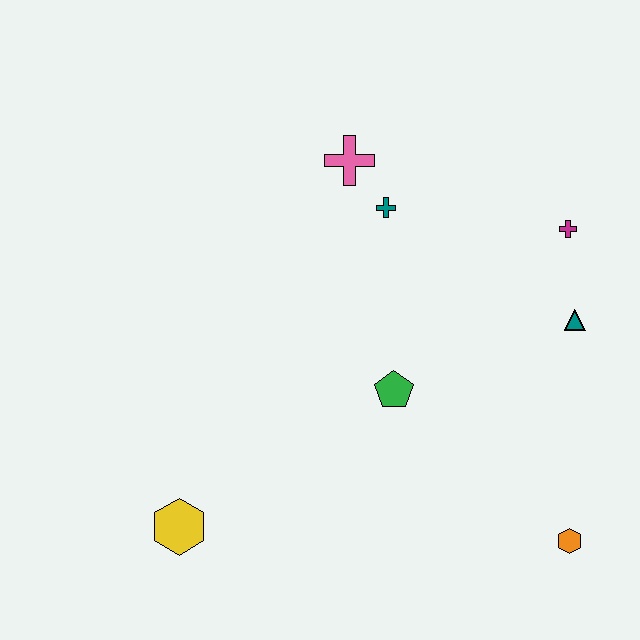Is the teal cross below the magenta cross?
No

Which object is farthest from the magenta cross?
The yellow hexagon is farthest from the magenta cross.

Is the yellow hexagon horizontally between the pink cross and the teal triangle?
No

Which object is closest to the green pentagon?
The teal cross is closest to the green pentagon.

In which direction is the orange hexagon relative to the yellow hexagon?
The orange hexagon is to the right of the yellow hexagon.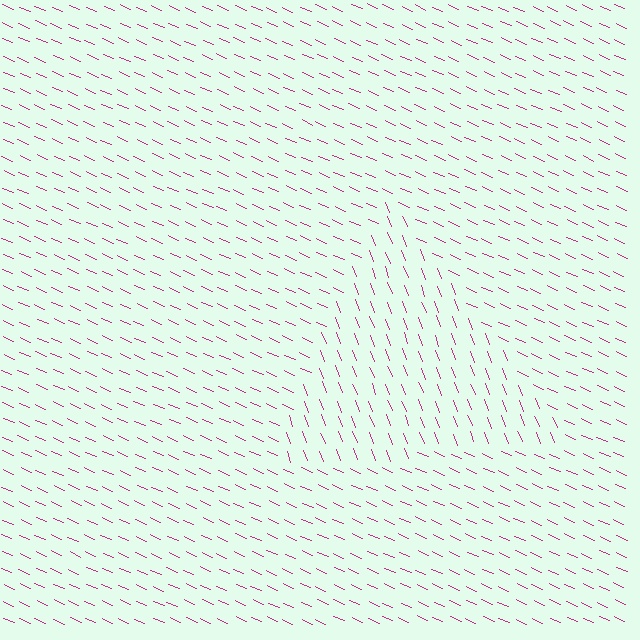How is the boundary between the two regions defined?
The boundary is defined purely by a change in line orientation (approximately 45 degrees difference). All lines are the same color and thickness.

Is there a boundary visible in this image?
Yes, there is a texture boundary formed by a change in line orientation.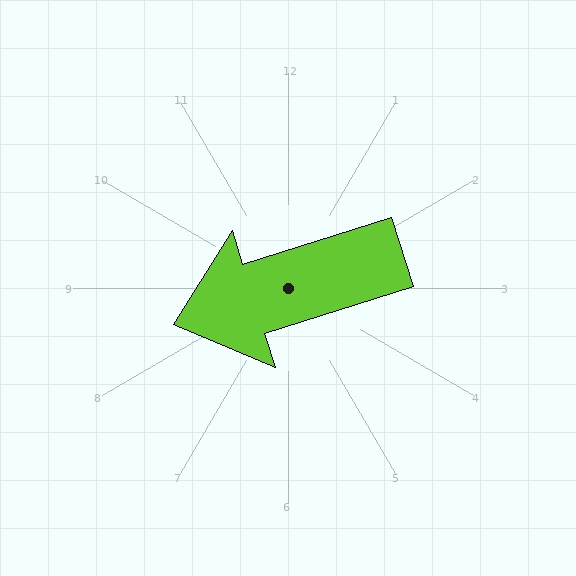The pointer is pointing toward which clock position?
Roughly 8 o'clock.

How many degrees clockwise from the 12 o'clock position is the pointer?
Approximately 252 degrees.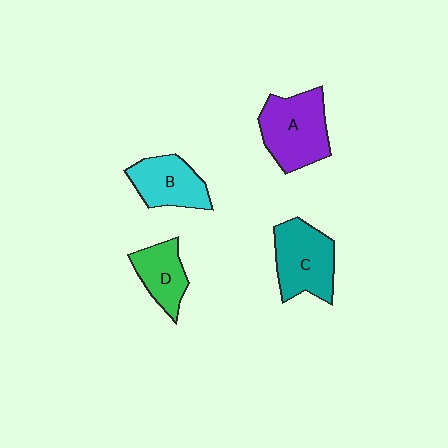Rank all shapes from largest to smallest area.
From largest to smallest: A (purple), C (teal), B (cyan), D (green).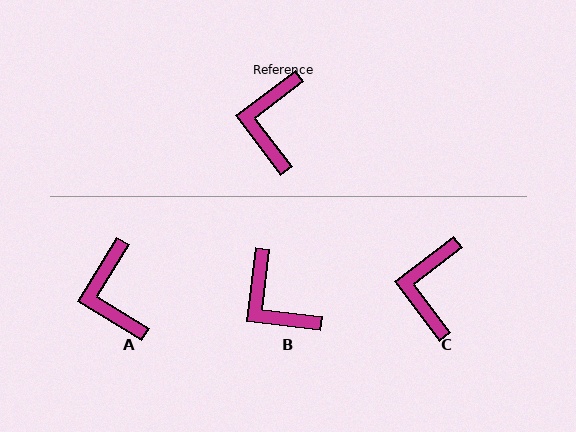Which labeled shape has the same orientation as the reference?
C.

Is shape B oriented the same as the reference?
No, it is off by about 46 degrees.